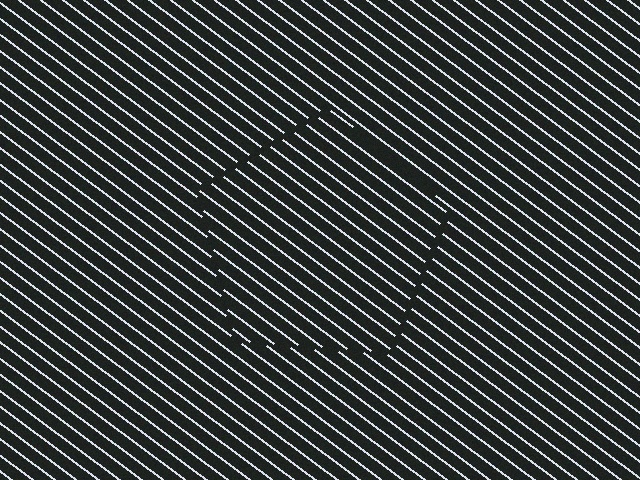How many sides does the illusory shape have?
5 sides — the line-ends trace a pentagon.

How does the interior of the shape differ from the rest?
The interior of the shape contains the same grating, shifted by half a period — the contour is defined by the phase discontinuity where line-ends from the inner and outer gratings abut.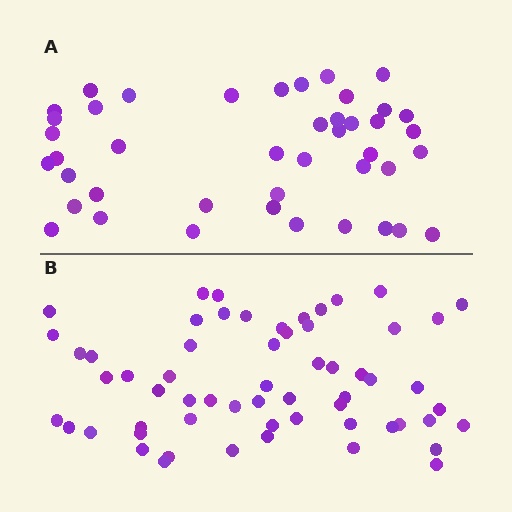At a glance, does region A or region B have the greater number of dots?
Region B (the bottom region) has more dots.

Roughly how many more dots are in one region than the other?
Region B has approximately 15 more dots than region A.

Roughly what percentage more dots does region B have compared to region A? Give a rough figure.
About 40% more.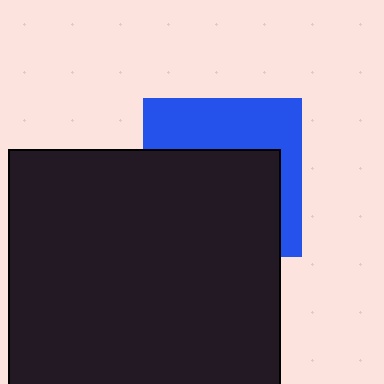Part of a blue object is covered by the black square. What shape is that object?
It is a square.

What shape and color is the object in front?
The object in front is a black square.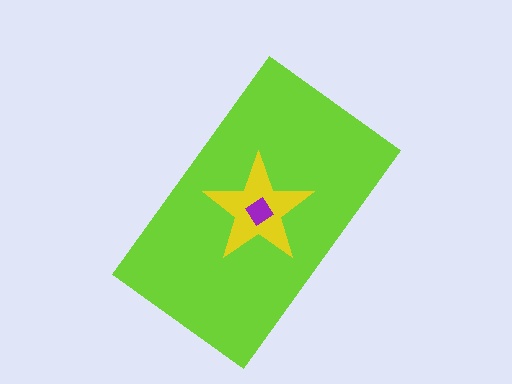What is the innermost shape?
The purple diamond.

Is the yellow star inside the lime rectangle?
Yes.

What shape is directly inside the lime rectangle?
The yellow star.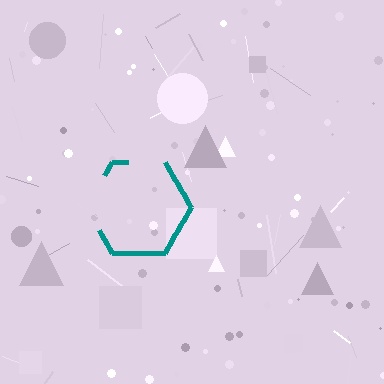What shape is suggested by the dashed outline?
The dashed outline suggests a hexagon.